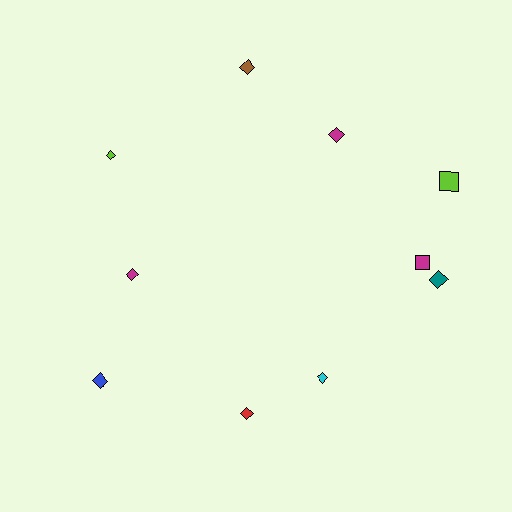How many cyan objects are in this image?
There is 1 cyan object.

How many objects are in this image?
There are 10 objects.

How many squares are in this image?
There are 2 squares.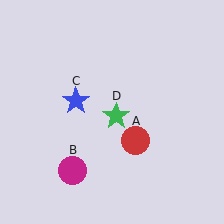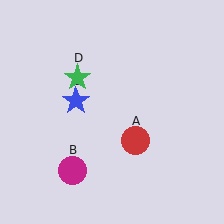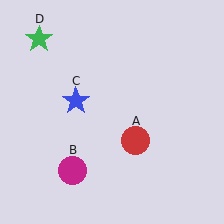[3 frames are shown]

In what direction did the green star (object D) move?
The green star (object D) moved up and to the left.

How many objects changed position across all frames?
1 object changed position: green star (object D).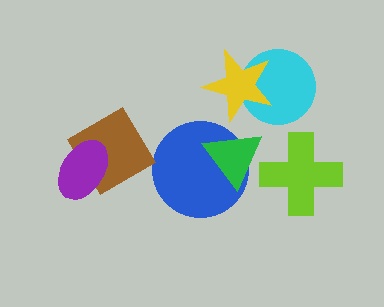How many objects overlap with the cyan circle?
1 object overlaps with the cyan circle.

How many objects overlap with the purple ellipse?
1 object overlaps with the purple ellipse.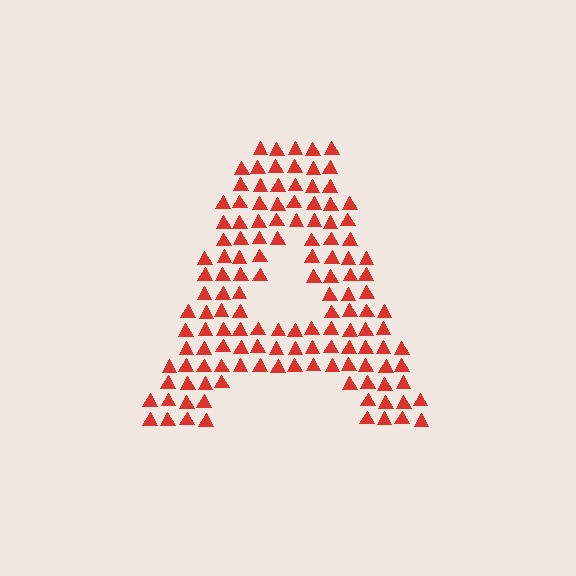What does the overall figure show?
The overall figure shows the letter A.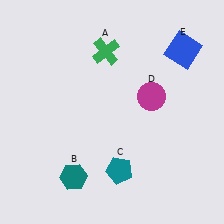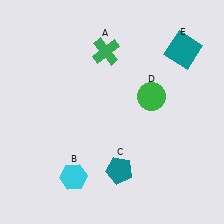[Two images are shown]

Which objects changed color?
B changed from teal to cyan. D changed from magenta to green. E changed from blue to teal.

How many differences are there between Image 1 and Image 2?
There are 3 differences between the two images.